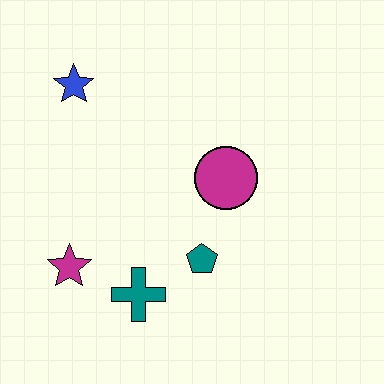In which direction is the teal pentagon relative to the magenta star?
The teal pentagon is to the right of the magenta star.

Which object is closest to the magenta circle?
The teal pentagon is closest to the magenta circle.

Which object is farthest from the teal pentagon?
The blue star is farthest from the teal pentagon.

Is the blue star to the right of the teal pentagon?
No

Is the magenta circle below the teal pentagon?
No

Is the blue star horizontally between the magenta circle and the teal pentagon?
No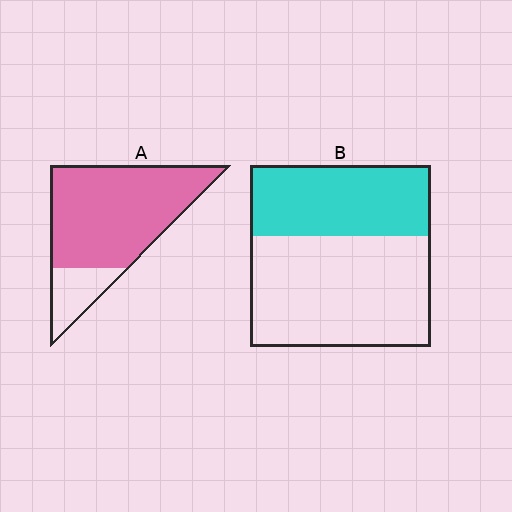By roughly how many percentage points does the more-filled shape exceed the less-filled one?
By roughly 40 percentage points (A over B).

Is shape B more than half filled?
No.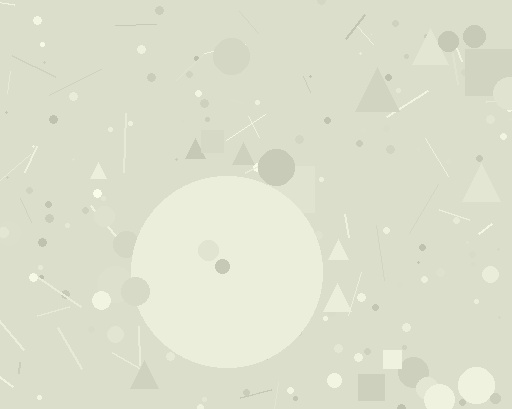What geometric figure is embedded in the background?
A circle is embedded in the background.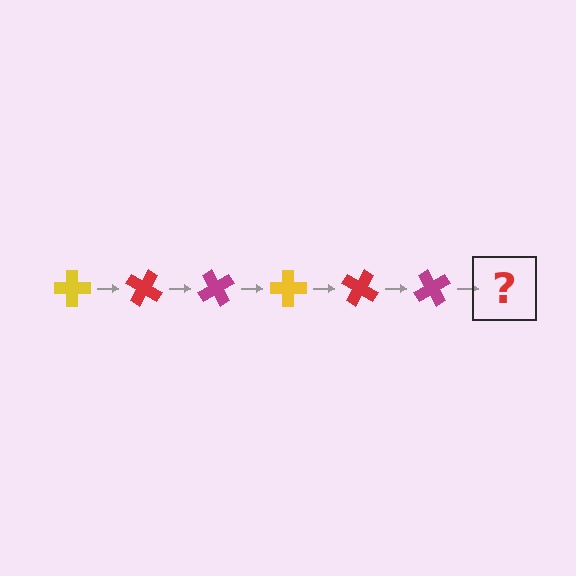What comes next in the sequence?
The next element should be a yellow cross, rotated 180 degrees from the start.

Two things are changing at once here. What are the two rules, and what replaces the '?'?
The two rules are that it rotates 30 degrees each step and the color cycles through yellow, red, and magenta. The '?' should be a yellow cross, rotated 180 degrees from the start.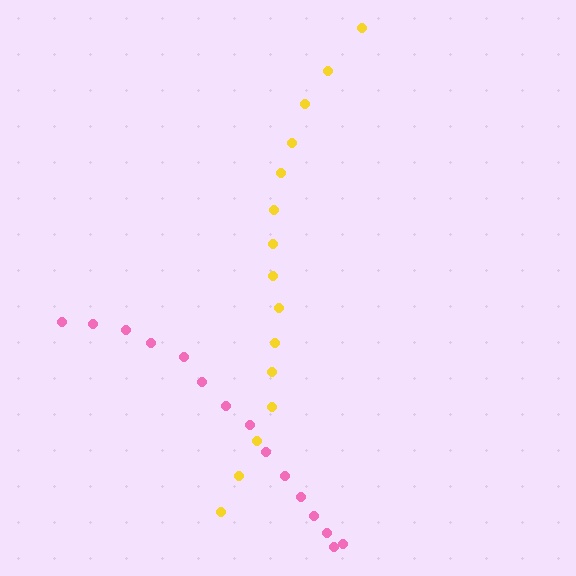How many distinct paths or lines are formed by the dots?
There are 2 distinct paths.